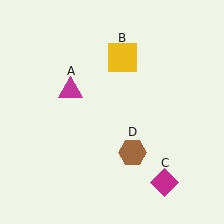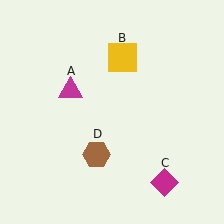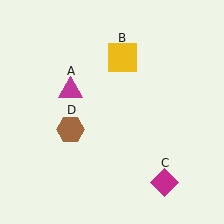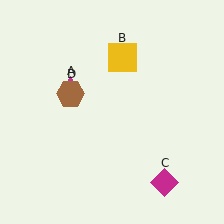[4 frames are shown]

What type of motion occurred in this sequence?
The brown hexagon (object D) rotated clockwise around the center of the scene.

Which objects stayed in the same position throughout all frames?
Magenta triangle (object A) and yellow square (object B) and magenta diamond (object C) remained stationary.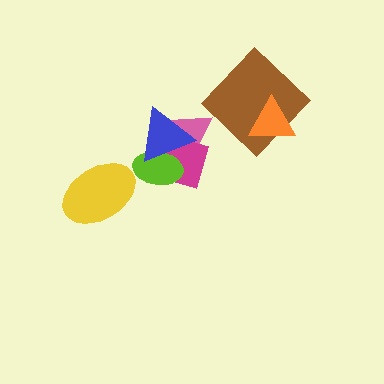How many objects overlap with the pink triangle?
3 objects overlap with the pink triangle.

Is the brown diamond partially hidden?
Yes, it is partially covered by another shape.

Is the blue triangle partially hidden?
No, no other shape covers it.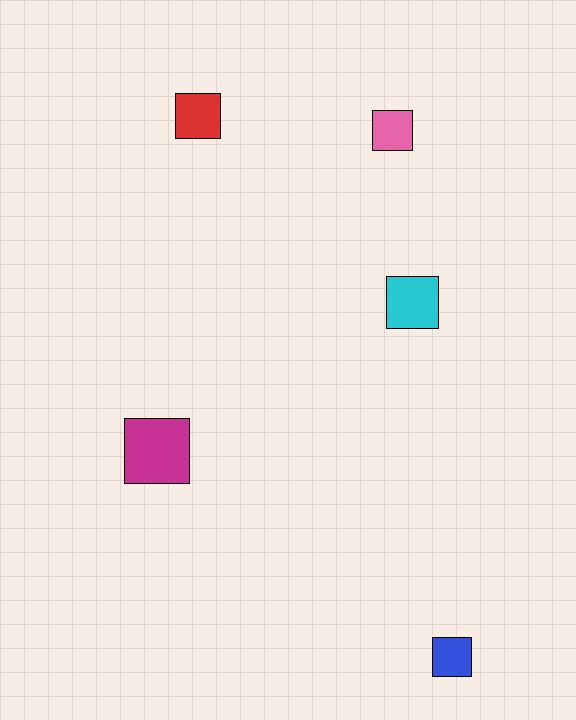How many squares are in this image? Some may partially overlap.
There are 5 squares.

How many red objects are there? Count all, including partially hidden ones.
There is 1 red object.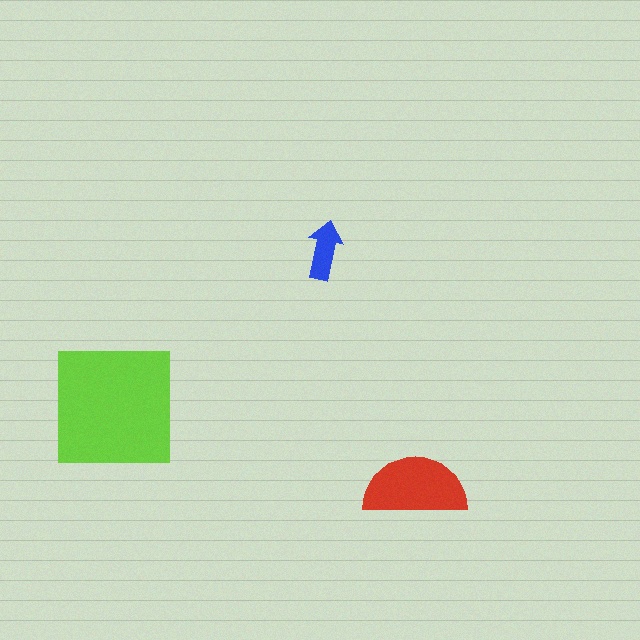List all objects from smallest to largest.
The blue arrow, the red semicircle, the lime square.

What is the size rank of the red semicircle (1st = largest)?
2nd.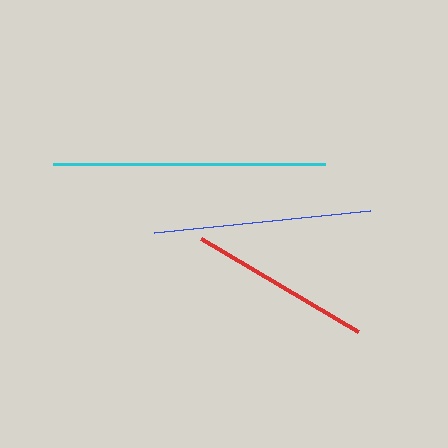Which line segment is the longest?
The cyan line is the longest at approximately 272 pixels.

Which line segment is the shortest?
The red line is the shortest at approximately 183 pixels.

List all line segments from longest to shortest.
From longest to shortest: cyan, blue, red.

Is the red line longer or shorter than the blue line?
The blue line is longer than the red line.